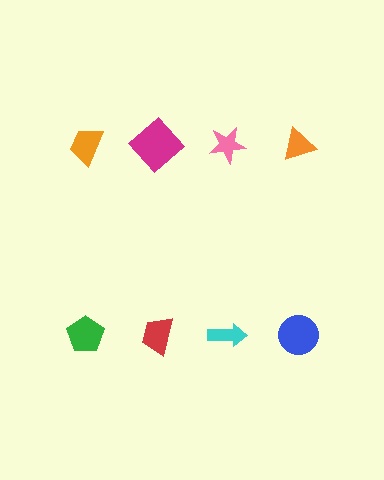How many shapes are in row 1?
4 shapes.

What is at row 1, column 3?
A pink star.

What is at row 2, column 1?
A green pentagon.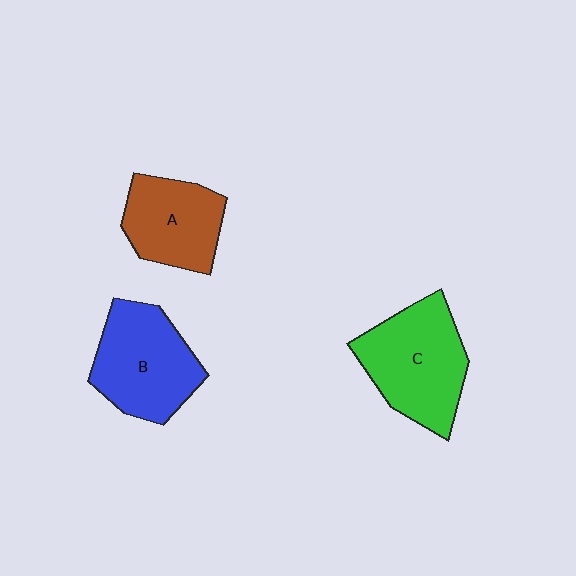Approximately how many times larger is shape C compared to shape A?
Approximately 1.3 times.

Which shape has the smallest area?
Shape A (brown).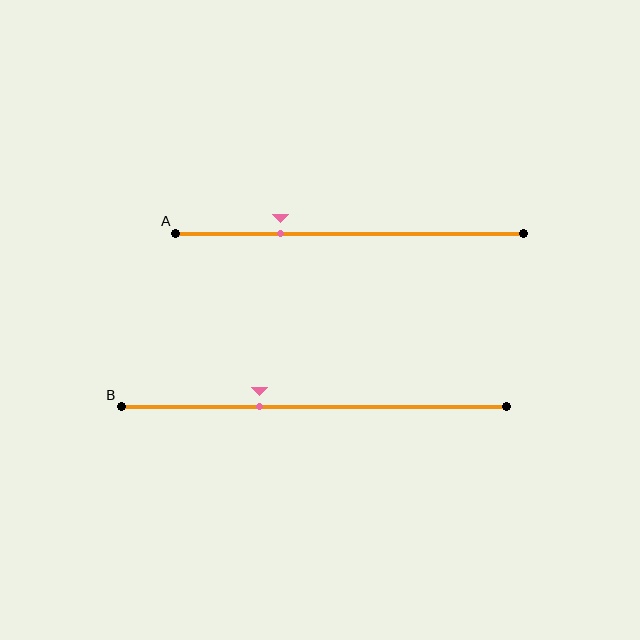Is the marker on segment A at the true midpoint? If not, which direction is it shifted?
No, the marker on segment A is shifted to the left by about 20% of the segment length.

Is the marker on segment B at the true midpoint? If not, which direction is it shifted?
No, the marker on segment B is shifted to the left by about 14% of the segment length.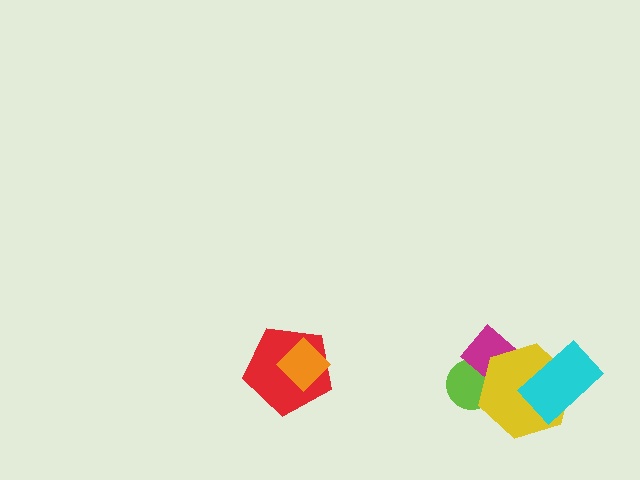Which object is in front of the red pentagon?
The orange diamond is in front of the red pentagon.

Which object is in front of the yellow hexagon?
The cyan rectangle is in front of the yellow hexagon.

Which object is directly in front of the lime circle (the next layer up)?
The magenta rectangle is directly in front of the lime circle.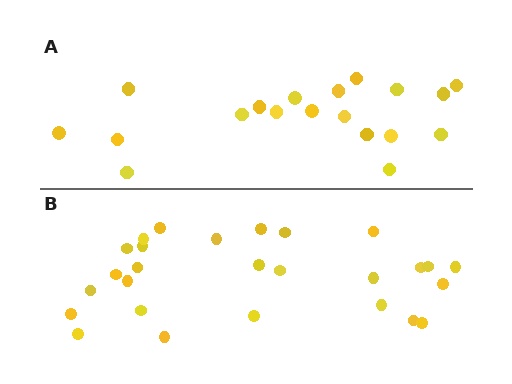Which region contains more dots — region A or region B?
Region B (the bottom region) has more dots.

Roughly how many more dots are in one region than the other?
Region B has roughly 8 or so more dots than region A.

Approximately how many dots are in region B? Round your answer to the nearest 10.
About 30 dots. (The exact count is 27, which rounds to 30.)